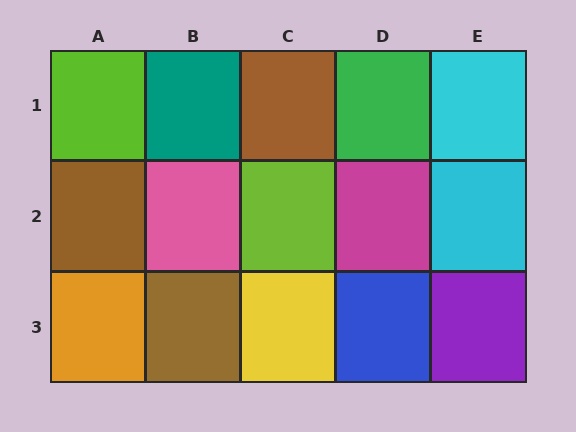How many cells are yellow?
1 cell is yellow.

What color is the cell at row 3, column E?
Purple.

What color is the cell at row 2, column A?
Brown.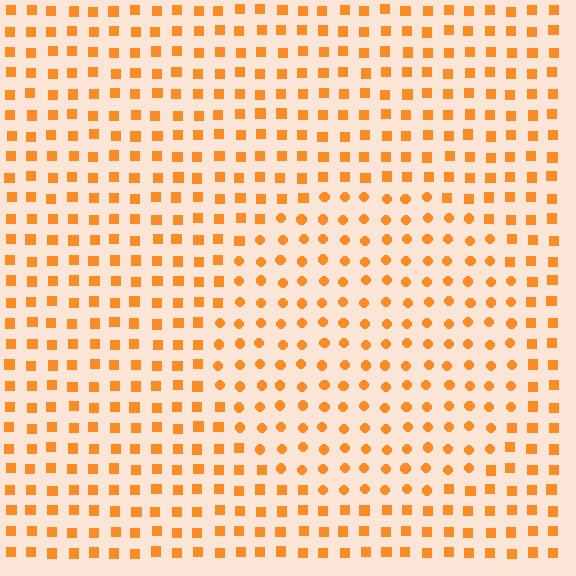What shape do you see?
I see a circle.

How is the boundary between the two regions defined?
The boundary is defined by a change in element shape: circles inside vs. squares outside. All elements share the same color and spacing.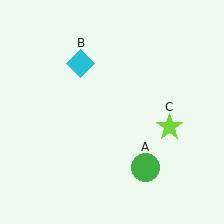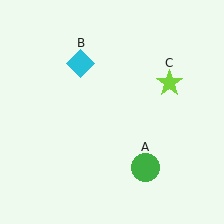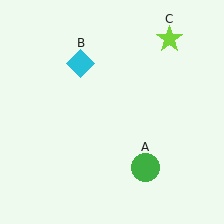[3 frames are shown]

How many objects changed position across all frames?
1 object changed position: lime star (object C).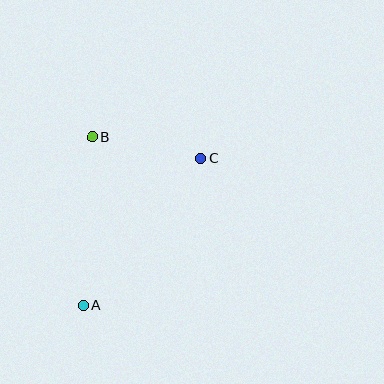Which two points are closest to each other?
Points B and C are closest to each other.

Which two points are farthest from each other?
Points A and C are farthest from each other.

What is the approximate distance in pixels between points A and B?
The distance between A and B is approximately 169 pixels.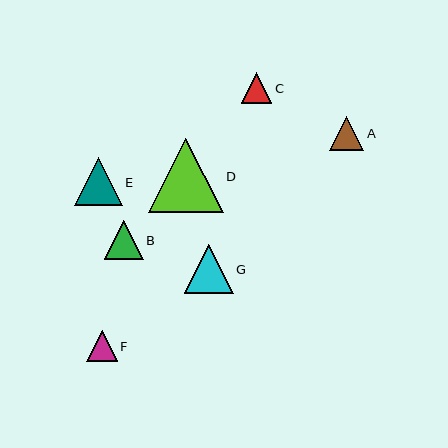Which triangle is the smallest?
Triangle F is the smallest with a size of approximately 30 pixels.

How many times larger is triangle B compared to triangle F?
Triangle B is approximately 1.3 times the size of triangle F.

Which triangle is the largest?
Triangle D is the largest with a size of approximately 74 pixels.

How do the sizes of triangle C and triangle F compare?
Triangle C and triangle F are approximately the same size.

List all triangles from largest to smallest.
From largest to smallest: D, G, E, B, A, C, F.